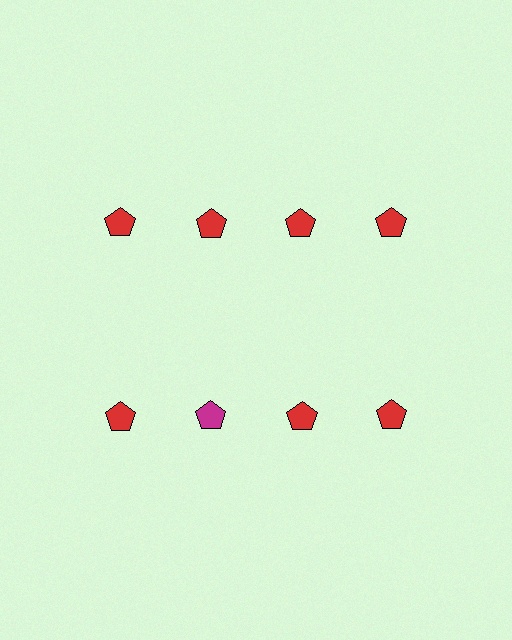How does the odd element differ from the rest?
It has a different color: magenta instead of red.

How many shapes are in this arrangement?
There are 8 shapes arranged in a grid pattern.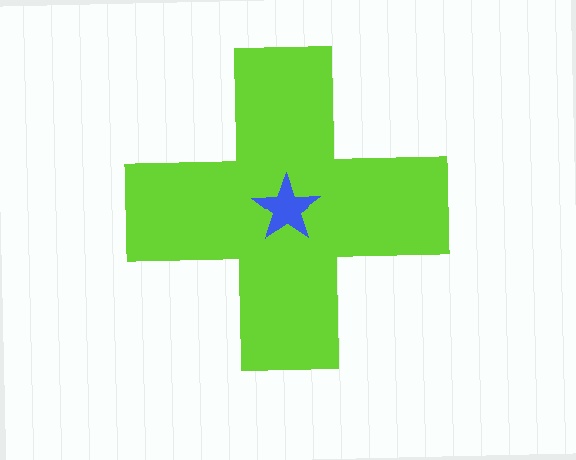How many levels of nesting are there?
2.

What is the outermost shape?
The lime cross.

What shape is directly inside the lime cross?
The blue star.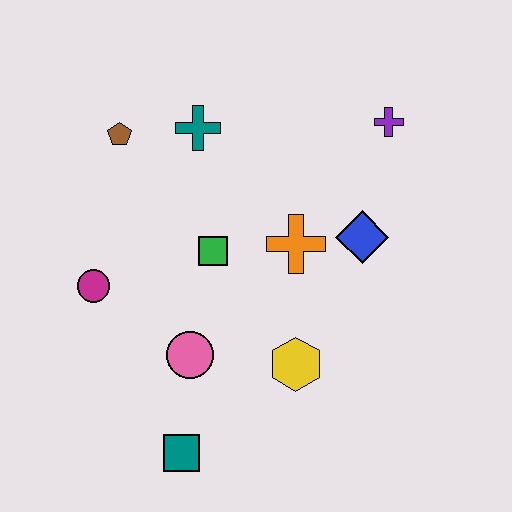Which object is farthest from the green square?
The purple cross is farthest from the green square.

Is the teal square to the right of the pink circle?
No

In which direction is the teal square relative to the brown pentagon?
The teal square is below the brown pentagon.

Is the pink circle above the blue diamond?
No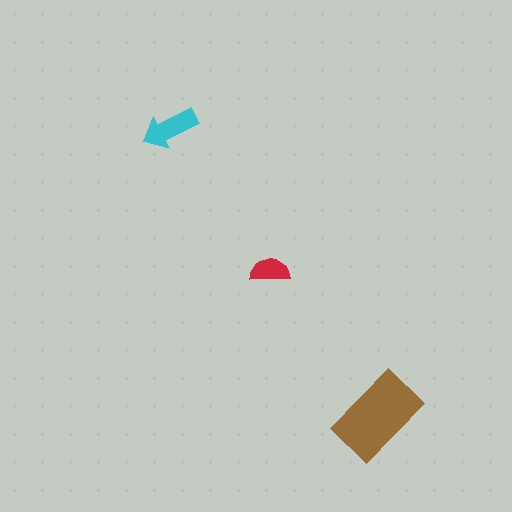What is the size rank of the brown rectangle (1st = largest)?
1st.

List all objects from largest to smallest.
The brown rectangle, the cyan arrow, the red semicircle.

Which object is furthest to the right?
The brown rectangle is rightmost.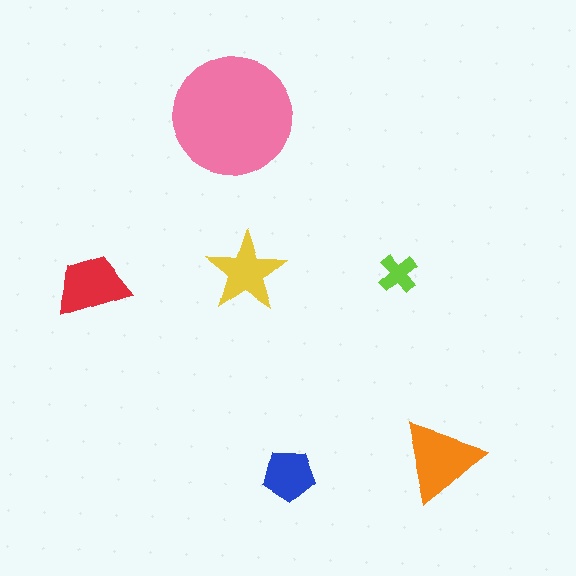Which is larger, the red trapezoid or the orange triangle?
The orange triangle.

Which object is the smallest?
The lime cross.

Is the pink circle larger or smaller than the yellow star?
Larger.